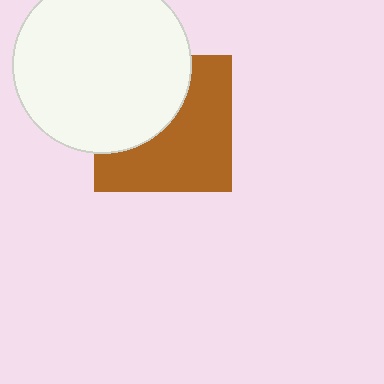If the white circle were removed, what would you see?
You would see the complete brown square.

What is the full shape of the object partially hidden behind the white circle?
The partially hidden object is a brown square.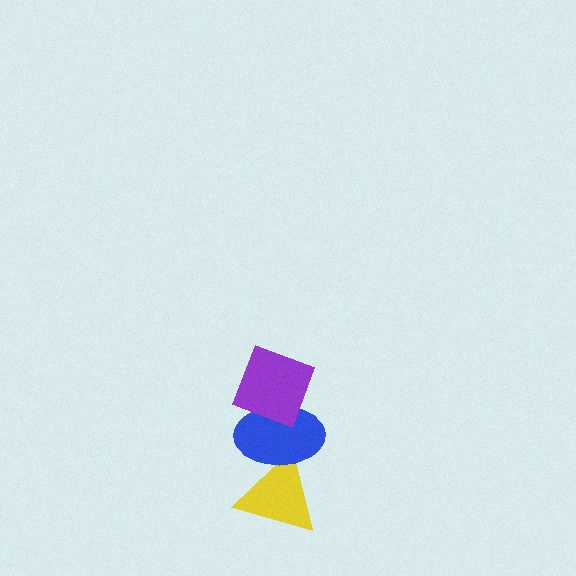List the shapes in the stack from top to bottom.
From top to bottom: the purple diamond, the blue ellipse, the yellow triangle.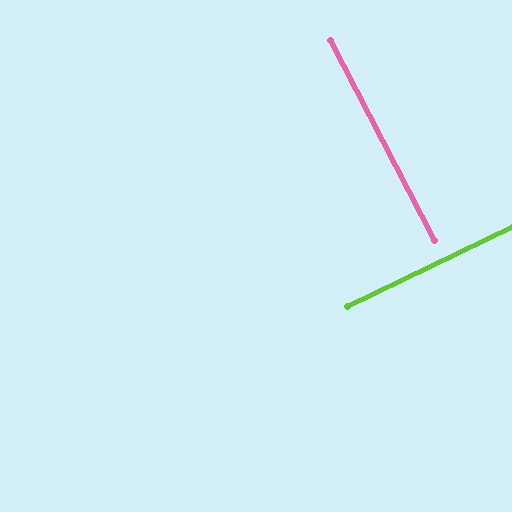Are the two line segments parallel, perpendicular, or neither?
Perpendicular — they meet at approximately 88°.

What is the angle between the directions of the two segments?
Approximately 88 degrees.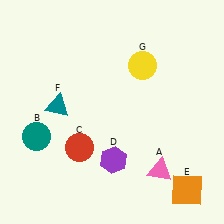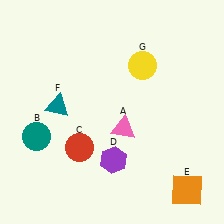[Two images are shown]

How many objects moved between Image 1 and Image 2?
1 object moved between the two images.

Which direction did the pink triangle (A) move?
The pink triangle (A) moved up.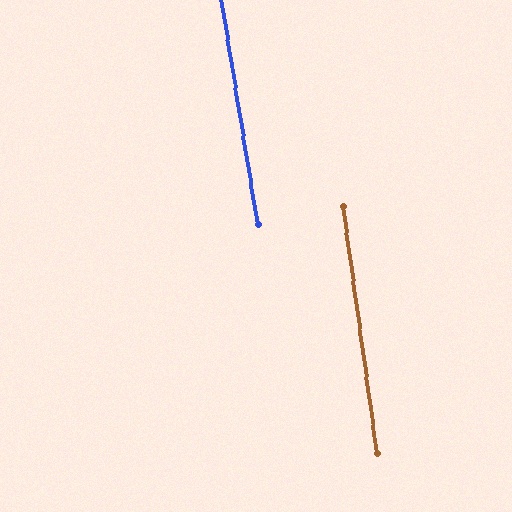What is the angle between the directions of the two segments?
Approximately 1 degree.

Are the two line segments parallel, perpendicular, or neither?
Parallel — their directions differ by only 1.3°.